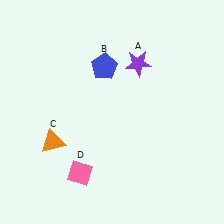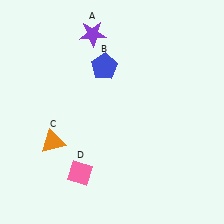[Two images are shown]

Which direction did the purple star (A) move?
The purple star (A) moved left.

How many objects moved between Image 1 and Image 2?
1 object moved between the two images.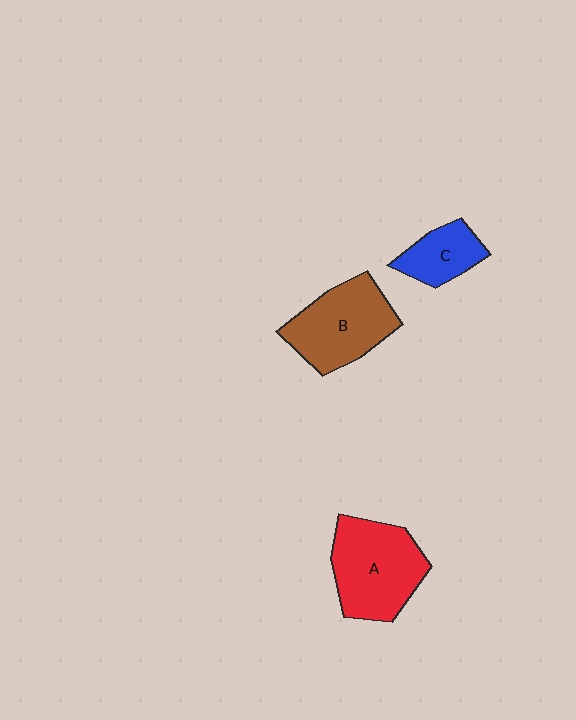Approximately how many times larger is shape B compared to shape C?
Approximately 1.8 times.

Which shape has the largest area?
Shape A (red).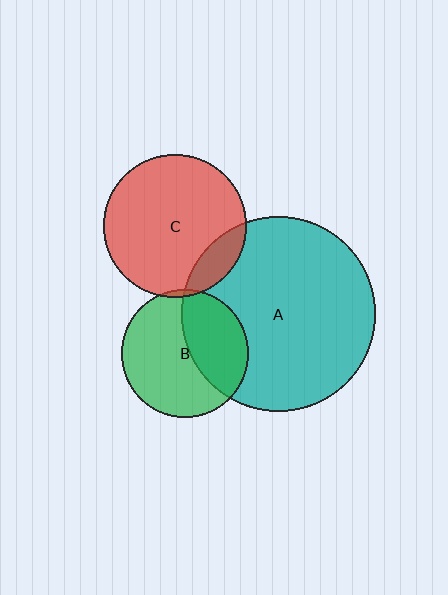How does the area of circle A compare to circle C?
Approximately 1.9 times.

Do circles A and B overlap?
Yes.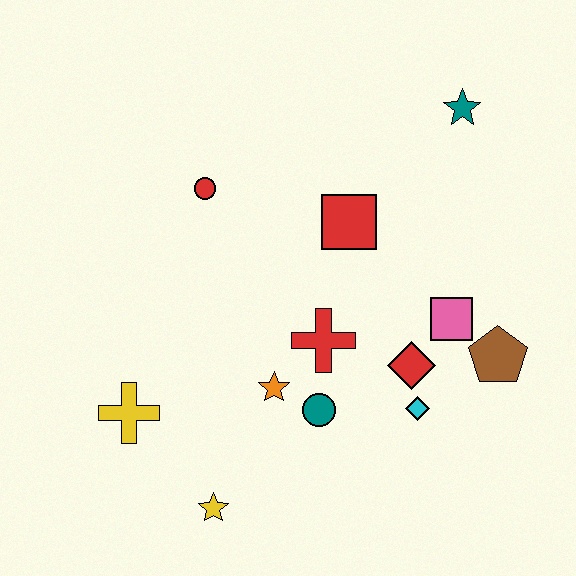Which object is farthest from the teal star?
The yellow star is farthest from the teal star.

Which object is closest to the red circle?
The red square is closest to the red circle.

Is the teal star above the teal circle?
Yes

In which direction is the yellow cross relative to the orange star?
The yellow cross is to the left of the orange star.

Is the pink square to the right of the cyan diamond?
Yes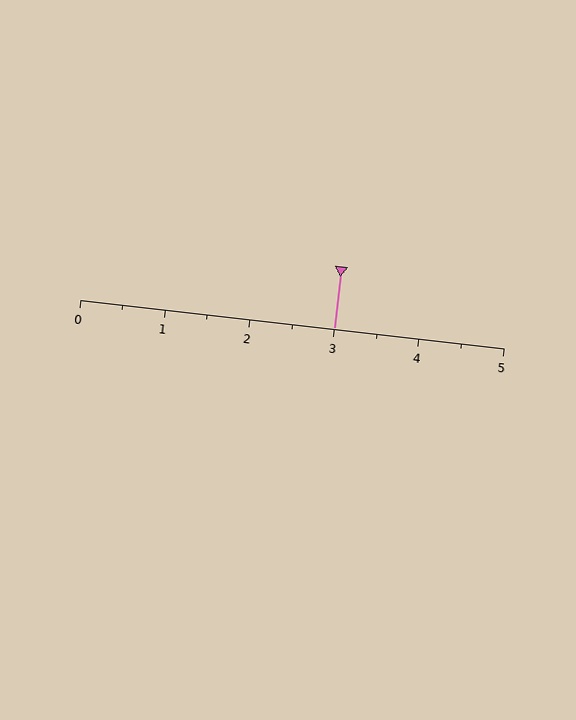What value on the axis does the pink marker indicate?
The marker indicates approximately 3.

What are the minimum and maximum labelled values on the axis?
The axis runs from 0 to 5.